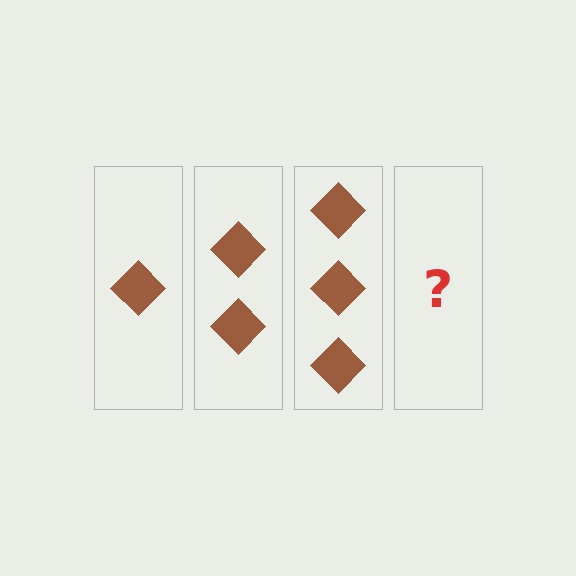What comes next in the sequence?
The next element should be 4 diamonds.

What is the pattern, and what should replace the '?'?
The pattern is that each step adds one more diamond. The '?' should be 4 diamonds.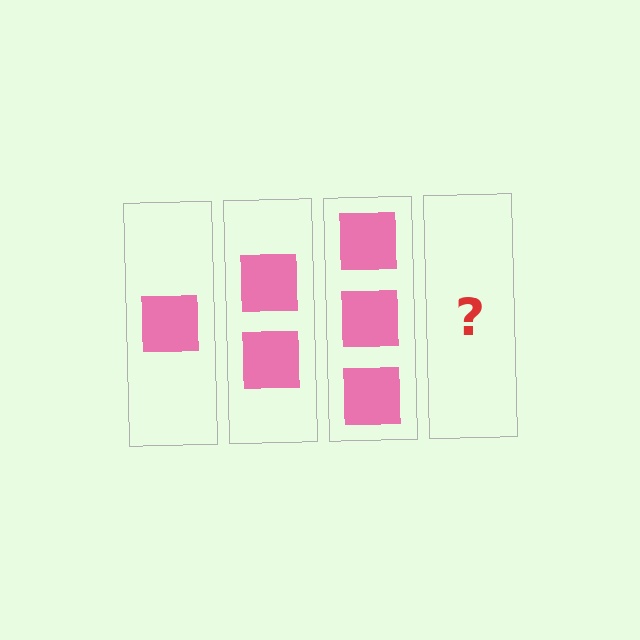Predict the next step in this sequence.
The next step is 4 squares.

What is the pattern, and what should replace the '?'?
The pattern is that each step adds one more square. The '?' should be 4 squares.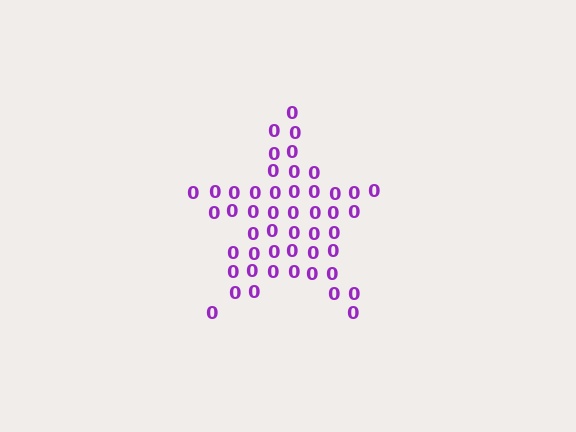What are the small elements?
The small elements are digit 0's.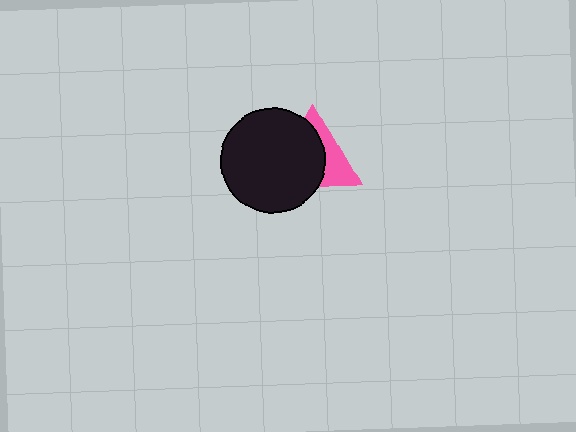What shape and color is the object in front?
The object in front is a black circle.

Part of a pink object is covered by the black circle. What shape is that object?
It is a triangle.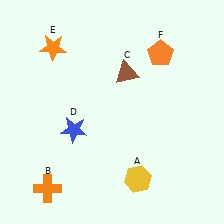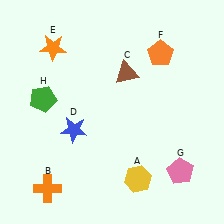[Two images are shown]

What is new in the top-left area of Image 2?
A green pentagon (H) was added in the top-left area of Image 2.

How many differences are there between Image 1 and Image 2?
There are 2 differences between the two images.